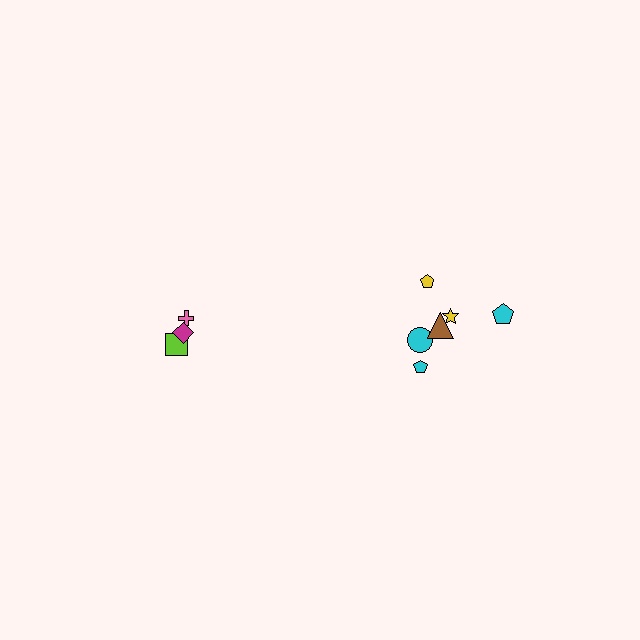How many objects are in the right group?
There are 6 objects.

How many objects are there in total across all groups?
There are 9 objects.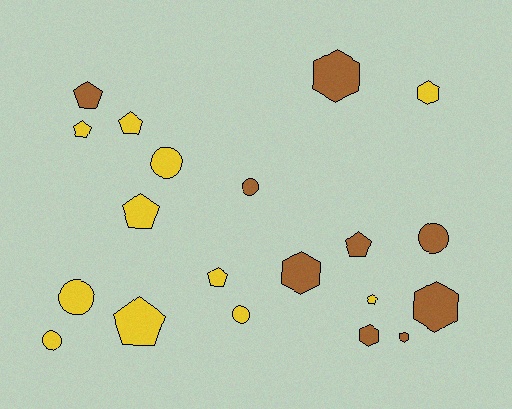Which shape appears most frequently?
Pentagon, with 8 objects.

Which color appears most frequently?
Yellow, with 11 objects.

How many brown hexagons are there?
There are 5 brown hexagons.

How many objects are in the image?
There are 20 objects.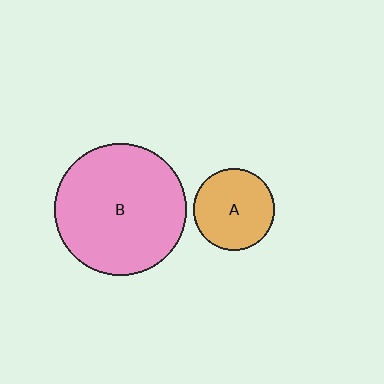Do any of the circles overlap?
No, none of the circles overlap.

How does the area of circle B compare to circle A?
Approximately 2.6 times.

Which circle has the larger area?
Circle B (pink).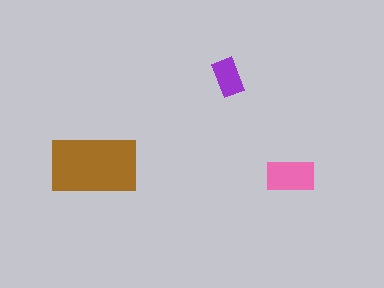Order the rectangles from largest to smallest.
the brown one, the pink one, the purple one.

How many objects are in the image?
There are 3 objects in the image.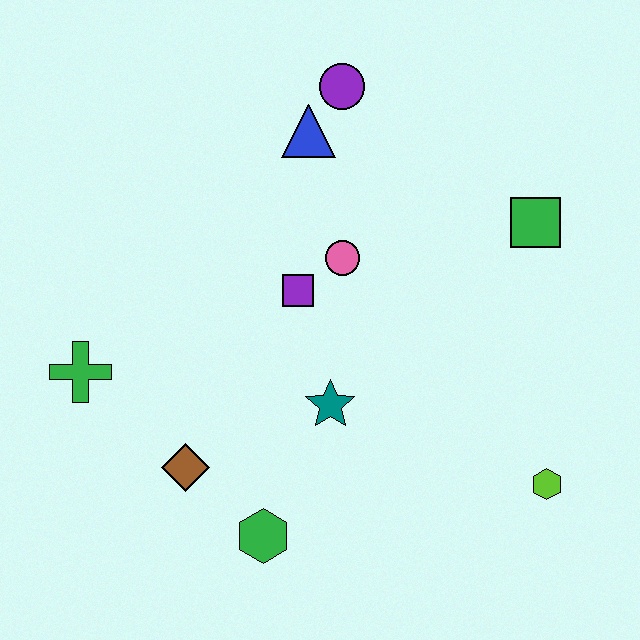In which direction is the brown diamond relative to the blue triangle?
The brown diamond is below the blue triangle.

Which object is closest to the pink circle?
The purple square is closest to the pink circle.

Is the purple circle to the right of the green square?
No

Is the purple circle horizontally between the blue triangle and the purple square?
No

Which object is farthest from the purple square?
The lime hexagon is farthest from the purple square.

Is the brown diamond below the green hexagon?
No